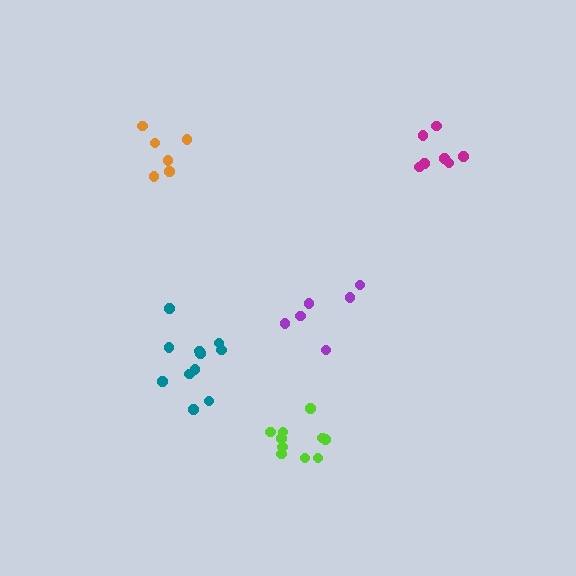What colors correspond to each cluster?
The clusters are colored: teal, purple, lime, magenta, orange.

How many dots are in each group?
Group 1: 11 dots, Group 2: 6 dots, Group 3: 10 dots, Group 4: 7 dots, Group 5: 6 dots (40 total).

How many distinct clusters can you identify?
There are 5 distinct clusters.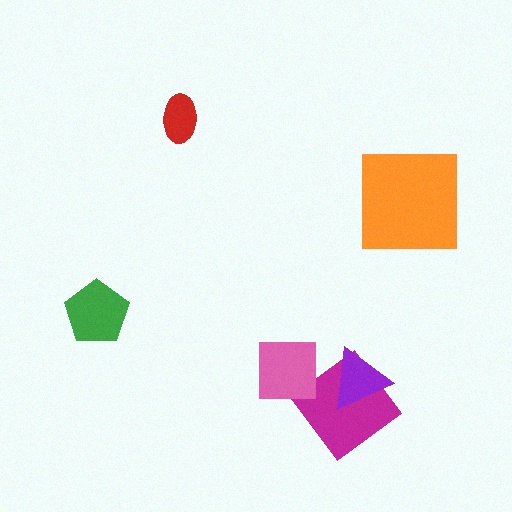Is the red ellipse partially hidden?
No, no other shape covers it.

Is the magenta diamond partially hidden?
Yes, it is partially covered by another shape.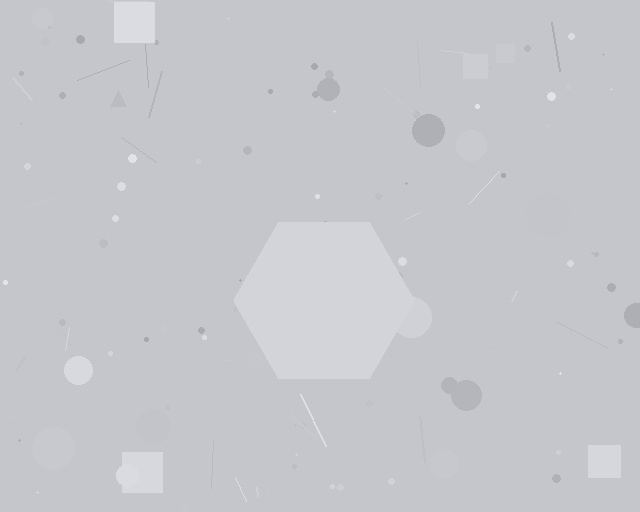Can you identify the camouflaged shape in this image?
The camouflaged shape is a hexagon.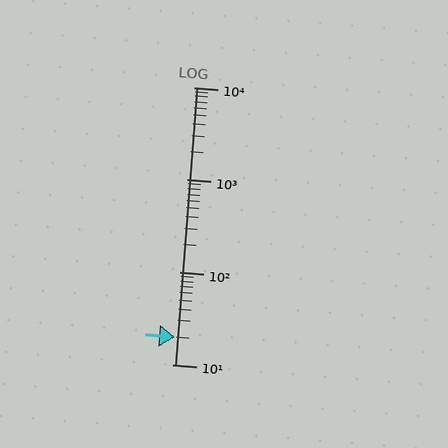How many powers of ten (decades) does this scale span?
The scale spans 3 decades, from 10 to 10000.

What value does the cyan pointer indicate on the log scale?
The pointer indicates approximately 20.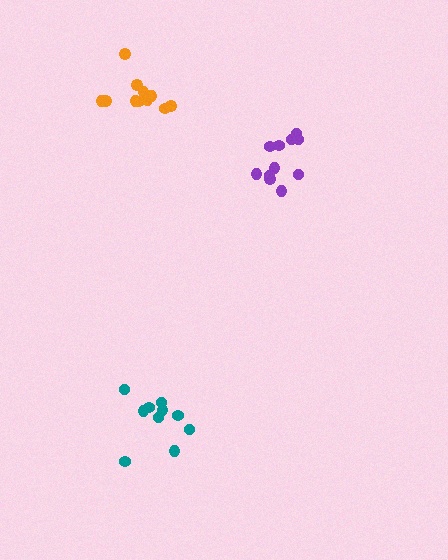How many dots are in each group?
Group 1: 11 dots, Group 2: 10 dots, Group 3: 11 dots (32 total).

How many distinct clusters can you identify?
There are 3 distinct clusters.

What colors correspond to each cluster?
The clusters are colored: purple, teal, orange.